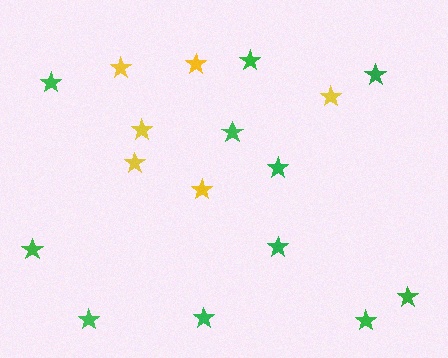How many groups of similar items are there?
There are 2 groups: one group of yellow stars (6) and one group of green stars (11).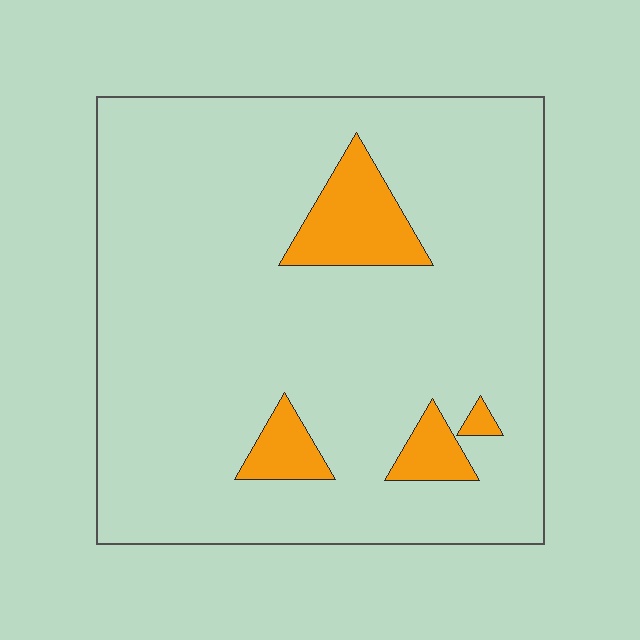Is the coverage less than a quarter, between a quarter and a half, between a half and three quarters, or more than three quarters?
Less than a quarter.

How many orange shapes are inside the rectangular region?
4.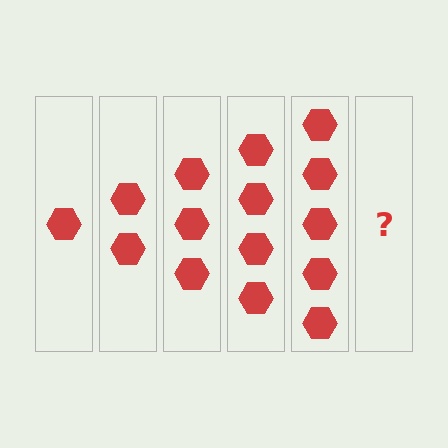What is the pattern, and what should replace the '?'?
The pattern is that each step adds one more hexagon. The '?' should be 6 hexagons.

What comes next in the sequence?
The next element should be 6 hexagons.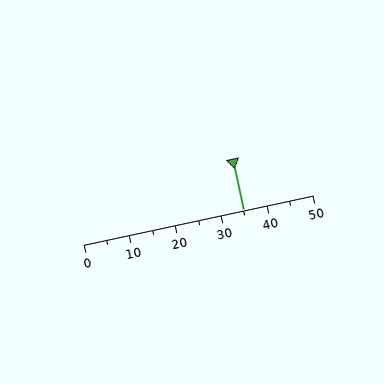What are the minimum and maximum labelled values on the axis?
The axis runs from 0 to 50.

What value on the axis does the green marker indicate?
The marker indicates approximately 35.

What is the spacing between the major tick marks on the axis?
The major ticks are spaced 10 apart.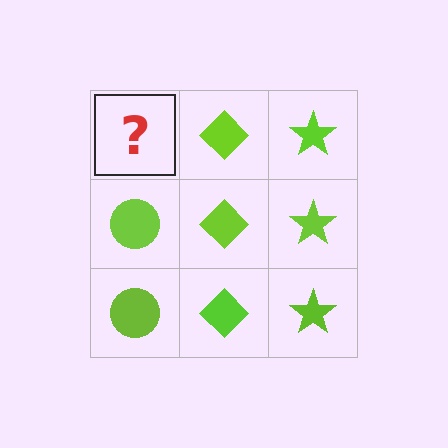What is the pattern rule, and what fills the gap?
The rule is that each column has a consistent shape. The gap should be filled with a lime circle.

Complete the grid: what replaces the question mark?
The question mark should be replaced with a lime circle.